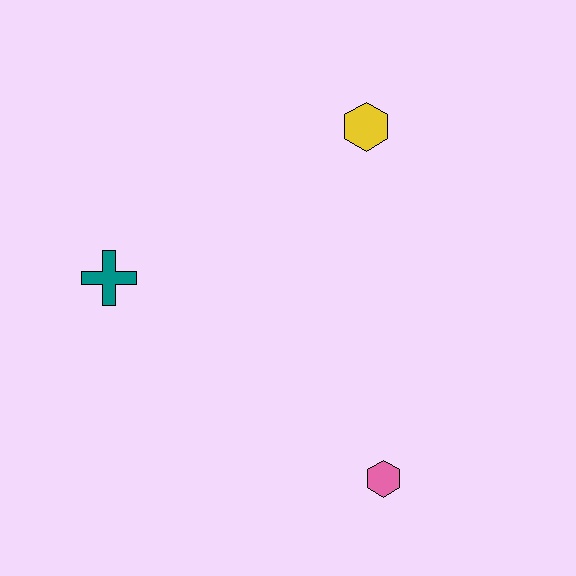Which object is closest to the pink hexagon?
The teal cross is closest to the pink hexagon.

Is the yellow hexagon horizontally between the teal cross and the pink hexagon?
Yes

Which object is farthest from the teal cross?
The pink hexagon is farthest from the teal cross.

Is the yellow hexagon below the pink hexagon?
No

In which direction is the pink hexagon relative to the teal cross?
The pink hexagon is to the right of the teal cross.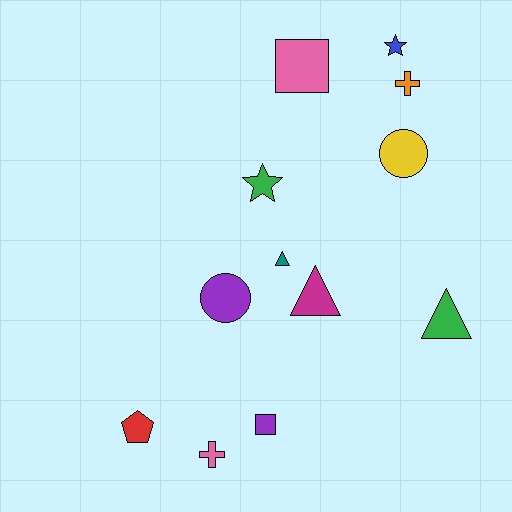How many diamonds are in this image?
There are no diamonds.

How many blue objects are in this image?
There is 1 blue object.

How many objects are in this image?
There are 12 objects.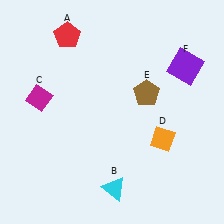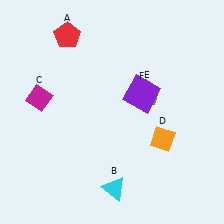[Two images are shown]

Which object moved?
The purple square (F) moved left.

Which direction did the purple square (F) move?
The purple square (F) moved left.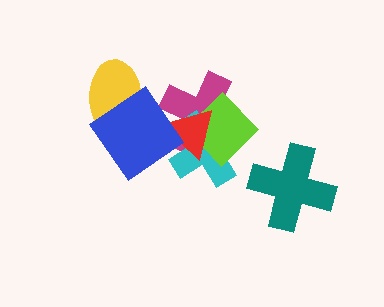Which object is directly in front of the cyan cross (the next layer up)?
The lime diamond is directly in front of the cyan cross.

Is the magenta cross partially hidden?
Yes, it is partially covered by another shape.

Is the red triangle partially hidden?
Yes, it is partially covered by another shape.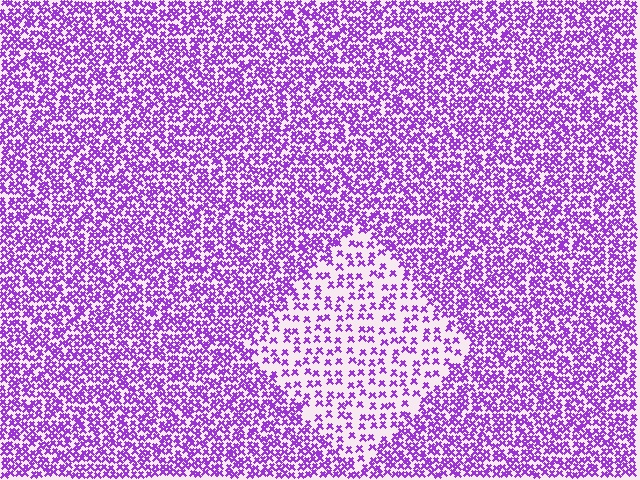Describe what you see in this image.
The image contains small purple elements arranged at two different densities. A diamond-shaped region is visible where the elements are less densely packed than the surrounding area.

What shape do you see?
I see a diamond.